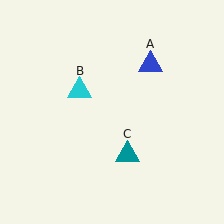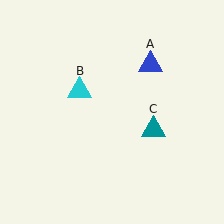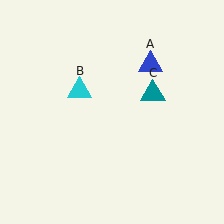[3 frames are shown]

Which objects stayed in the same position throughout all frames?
Blue triangle (object A) and cyan triangle (object B) remained stationary.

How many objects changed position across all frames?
1 object changed position: teal triangle (object C).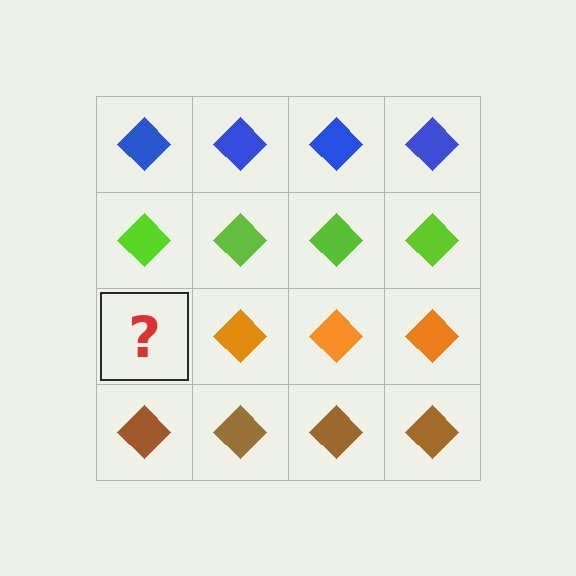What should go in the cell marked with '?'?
The missing cell should contain an orange diamond.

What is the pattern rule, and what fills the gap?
The rule is that each row has a consistent color. The gap should be filled with an orange diamond.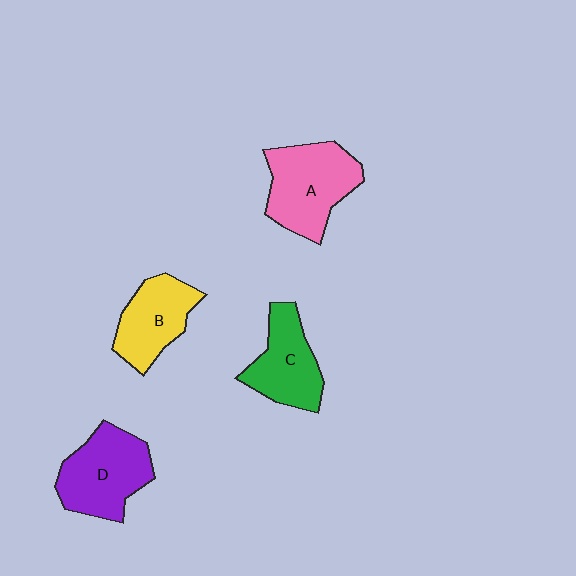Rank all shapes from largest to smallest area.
From largest to smallest: A (pink), D (purple), C (green), B (yellow).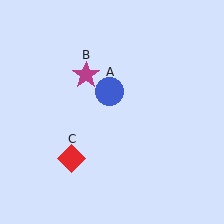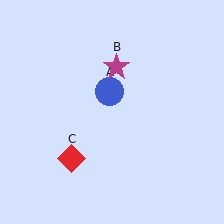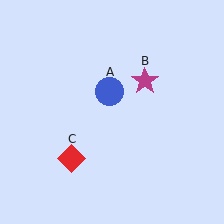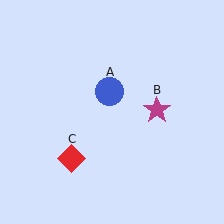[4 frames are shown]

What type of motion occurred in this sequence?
The magenta star (object B) rotated clockwise around the center of the scene.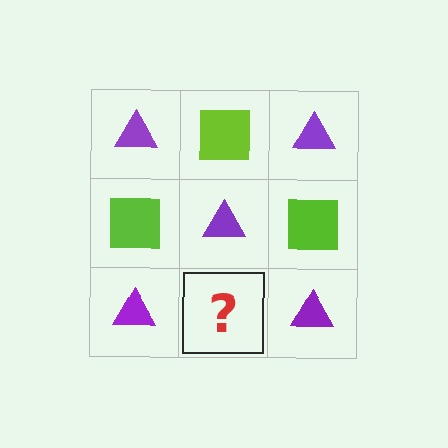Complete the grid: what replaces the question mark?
The question mark should be replaced with a lime square.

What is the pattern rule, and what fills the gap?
The rule is that it alternates purple triangle and lime square in a checkerboard pattern. The gap should be filled with a lime square.